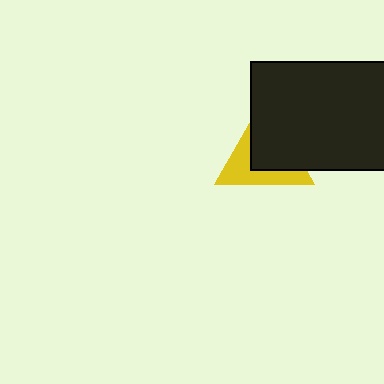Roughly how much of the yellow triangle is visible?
A small part of it is visible (roughly 44%).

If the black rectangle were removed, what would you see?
You would see the complete yellow triangle.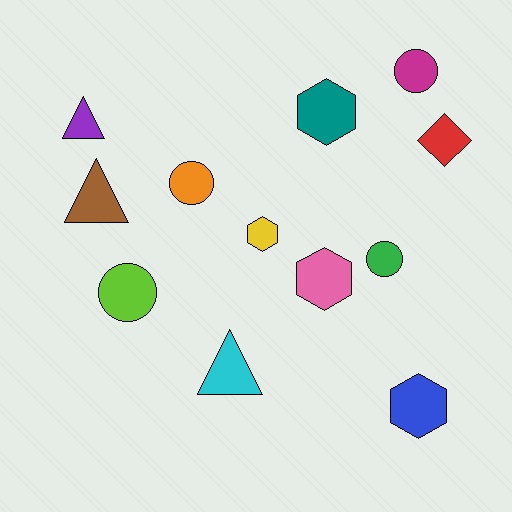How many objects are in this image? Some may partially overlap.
There are 12 objects.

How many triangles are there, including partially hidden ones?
There are 3 triangles.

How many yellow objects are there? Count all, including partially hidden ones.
There is 1 yellow object.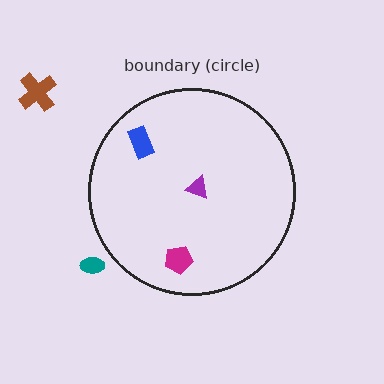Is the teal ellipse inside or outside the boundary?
Outside.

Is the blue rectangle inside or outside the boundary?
Inside.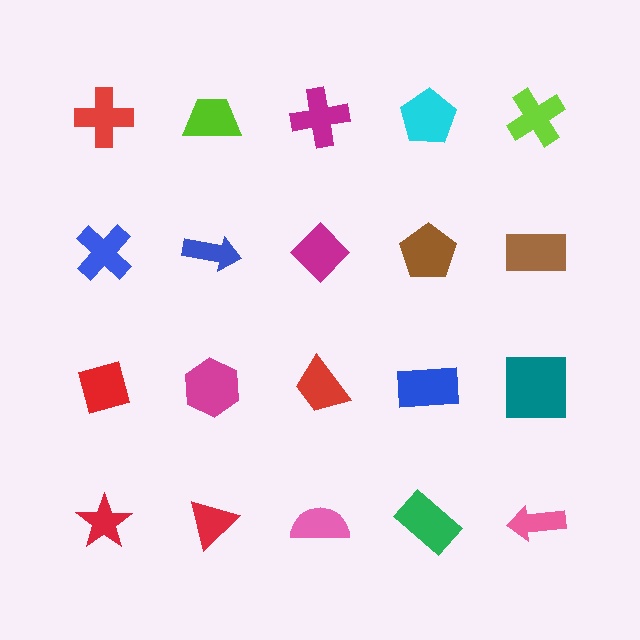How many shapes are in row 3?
5 shapes.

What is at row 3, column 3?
A red trapezoid.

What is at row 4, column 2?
A red triangle.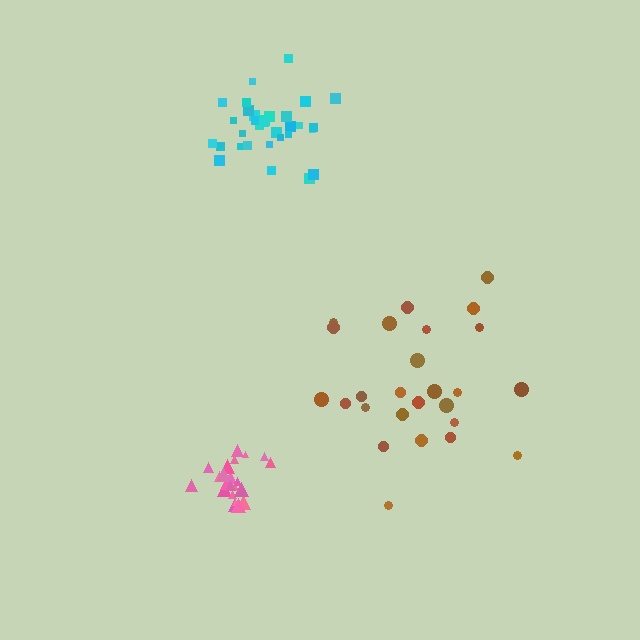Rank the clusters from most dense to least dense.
pink, cyan, brown.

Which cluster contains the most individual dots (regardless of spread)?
Cyan (34).